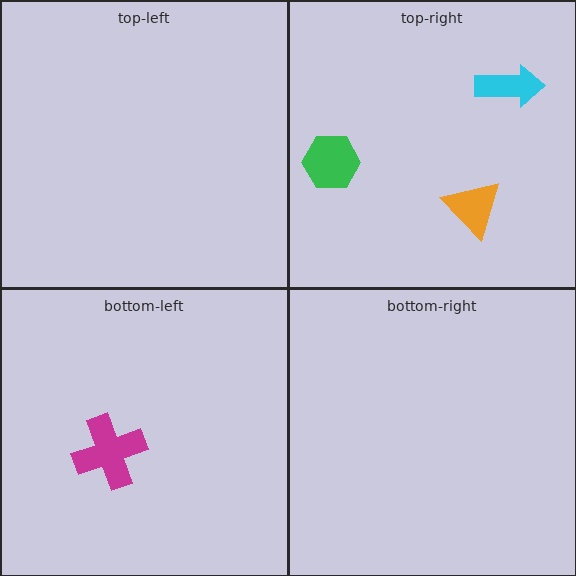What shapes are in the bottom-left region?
The magenta cross.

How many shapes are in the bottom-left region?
1.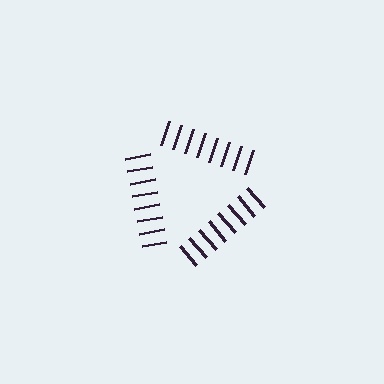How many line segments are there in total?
24 — 8 along each of the 3 edges.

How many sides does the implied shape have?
3 sides — the line-ends trace a triangle.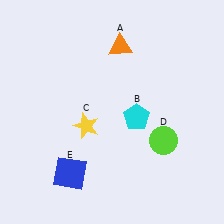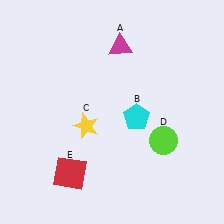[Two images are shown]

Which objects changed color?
A changed from orange to magenta. E changed from blue to red.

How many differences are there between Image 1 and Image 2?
There are 2 differences between the two images.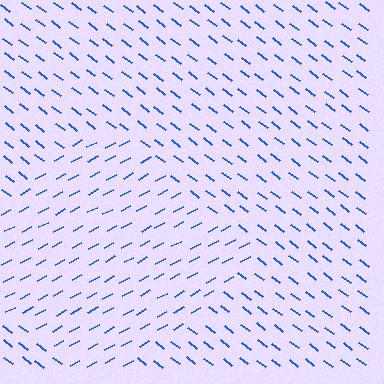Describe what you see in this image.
The image is filled with small blue line segments. A diamond region in the image has lines oriented differently from the surrounding lines, creating a visible texture boundary.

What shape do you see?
I see a diamond.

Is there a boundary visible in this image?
Yes, there is a texture boundary formed by a change in line orientation.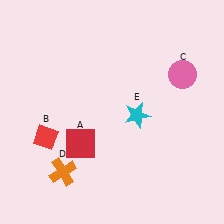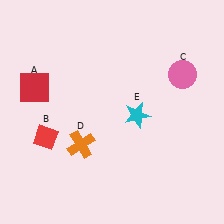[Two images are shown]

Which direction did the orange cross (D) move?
The orange cross (D) moved up.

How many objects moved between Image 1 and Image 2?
2 objects moved between the two images.